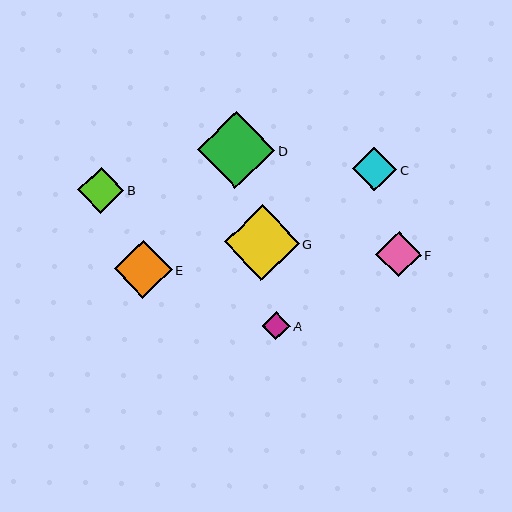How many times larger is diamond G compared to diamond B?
Diamond G is approximately 1.6 times the size of diamond B.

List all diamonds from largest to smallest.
From largest to smallest: D, G, E, B, F, C, A.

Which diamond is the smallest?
Diamond A is the smallest with a size of approximately 28 pixels.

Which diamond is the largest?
Diamond D is the largest with a size of approximately 78 pixels.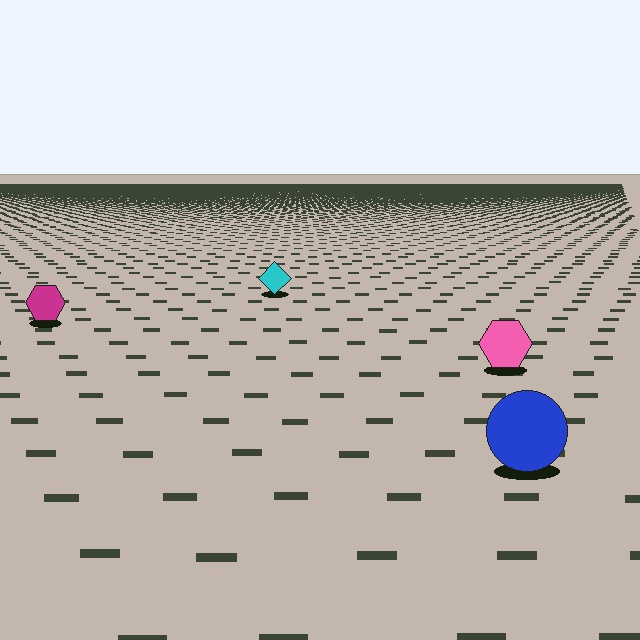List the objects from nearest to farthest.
From nearest to farthest: the blue circle, the pink hexagon, the magenta hexagon, the cyan diamond.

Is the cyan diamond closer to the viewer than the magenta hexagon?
No. The magenta hexagon is closer — you can tell from the texture gradient: the ground texture is coarser near it.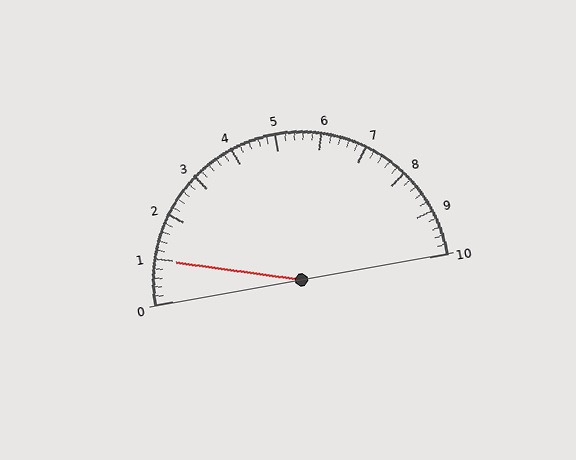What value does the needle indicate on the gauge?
The needle indicates approximately 1.0.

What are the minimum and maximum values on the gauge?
The gauge ranges from 0 to 10.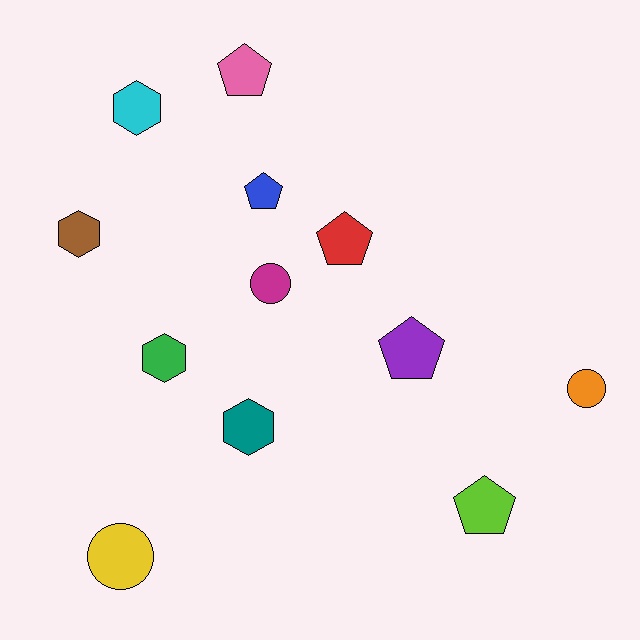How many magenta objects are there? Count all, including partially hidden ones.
There is 1 magenta object.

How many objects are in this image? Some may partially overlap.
There are 12 objects.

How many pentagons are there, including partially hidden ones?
There are 5 pentagons.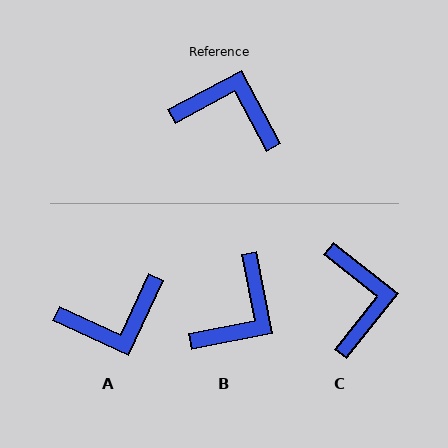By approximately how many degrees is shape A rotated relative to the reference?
Approximately 143 degrees clockwise.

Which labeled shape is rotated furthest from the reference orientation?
A, about 143 degrees away.